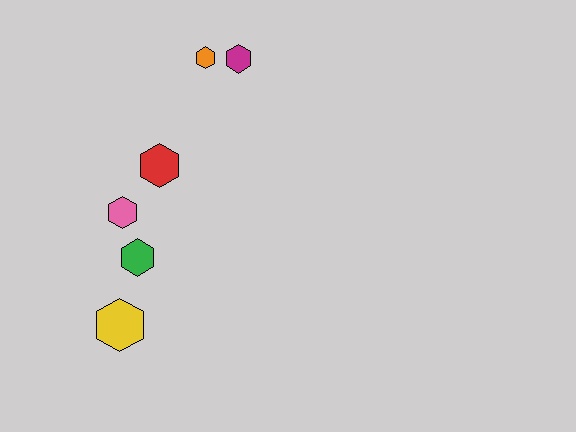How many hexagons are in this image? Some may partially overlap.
There are 6 hexagons.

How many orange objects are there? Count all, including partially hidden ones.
There is 1 orange object.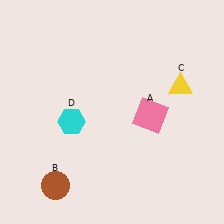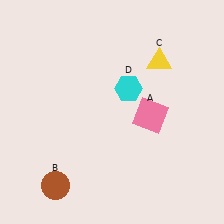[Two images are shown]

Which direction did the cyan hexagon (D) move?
The cyan hexagon (D) moved right.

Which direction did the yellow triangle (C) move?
The yellow triangle (C) moved up.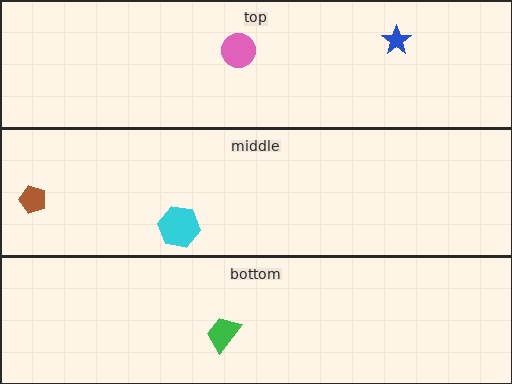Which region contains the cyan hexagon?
The middle region.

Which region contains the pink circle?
The top region.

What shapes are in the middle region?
The cyan hexagon, the brown pentagon.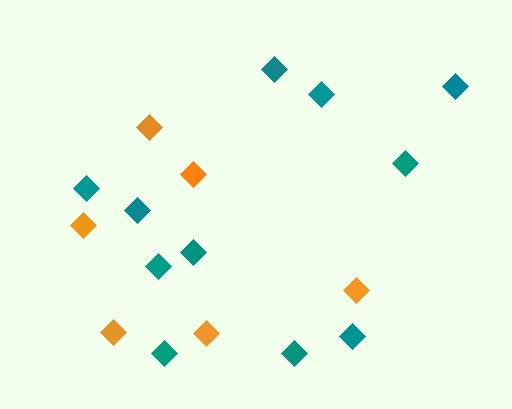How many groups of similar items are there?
There are 2 groups: one group of orange diamonds (6) and one group of teal diamonds (11).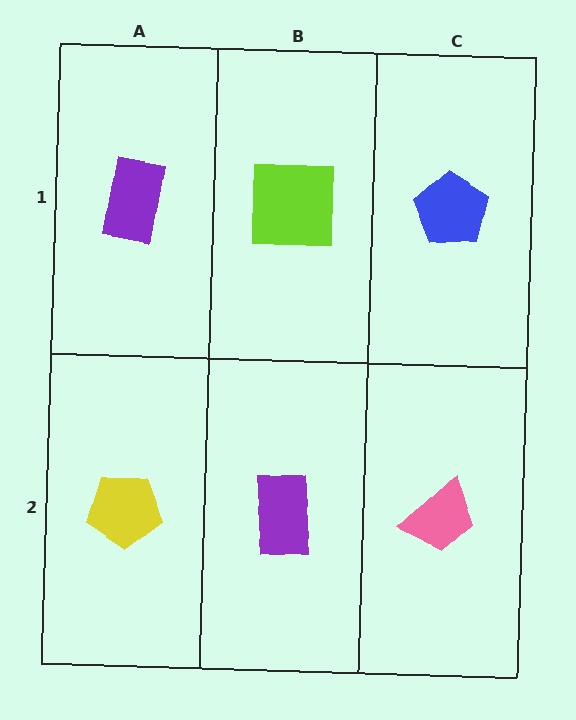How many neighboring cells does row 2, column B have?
3.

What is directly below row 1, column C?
A pink trapezoid.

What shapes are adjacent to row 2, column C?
A blue pentagon (row 1, column C), a purple rectangle (row 2, column B).